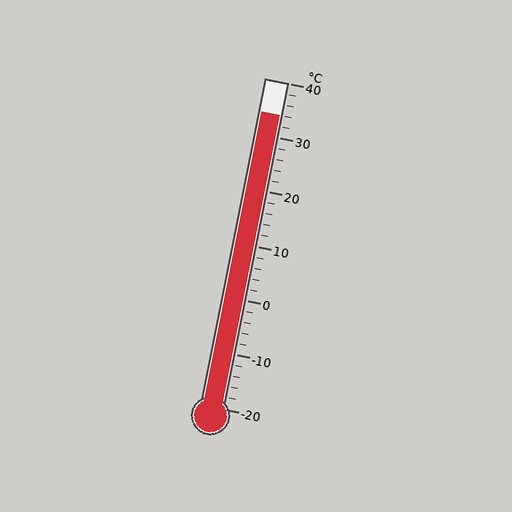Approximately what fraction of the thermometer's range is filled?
The thermometer is filled to approximately 90% of its range.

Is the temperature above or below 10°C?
The temperature is above 10°C.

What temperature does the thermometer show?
The thermometer shows approximately 34°C.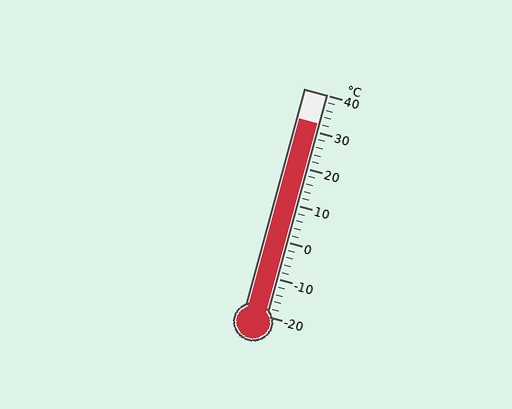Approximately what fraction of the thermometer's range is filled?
The thermometer is filled to approximately 85% of its range.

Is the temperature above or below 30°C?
The temperature is above 30°C.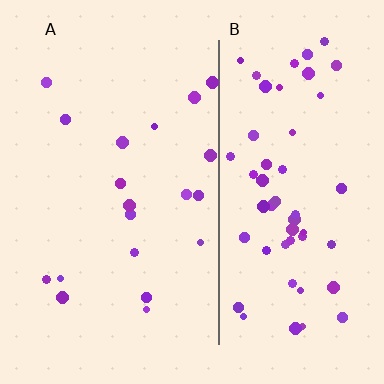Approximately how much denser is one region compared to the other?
Approximately 3.0× — region B over region A.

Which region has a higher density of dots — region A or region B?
B (the right).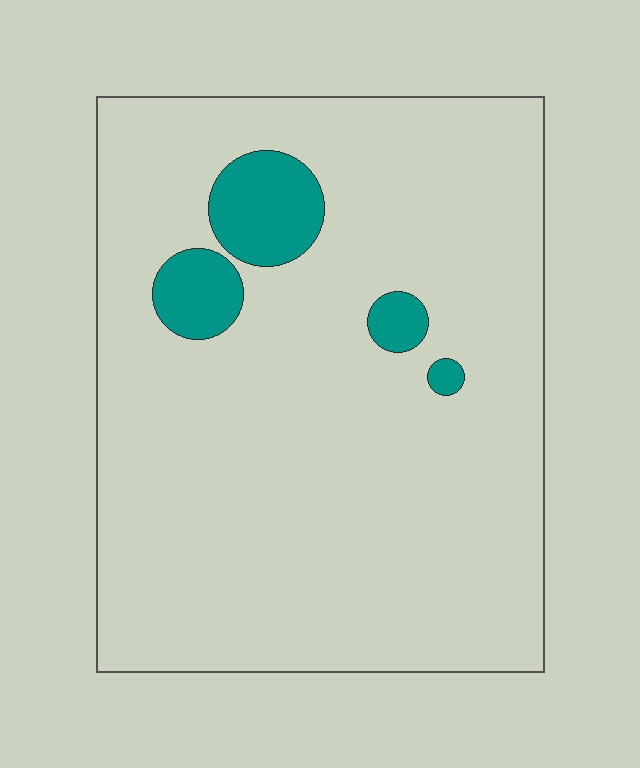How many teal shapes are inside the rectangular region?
4.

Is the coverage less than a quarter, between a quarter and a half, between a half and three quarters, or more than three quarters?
Less than a quarter.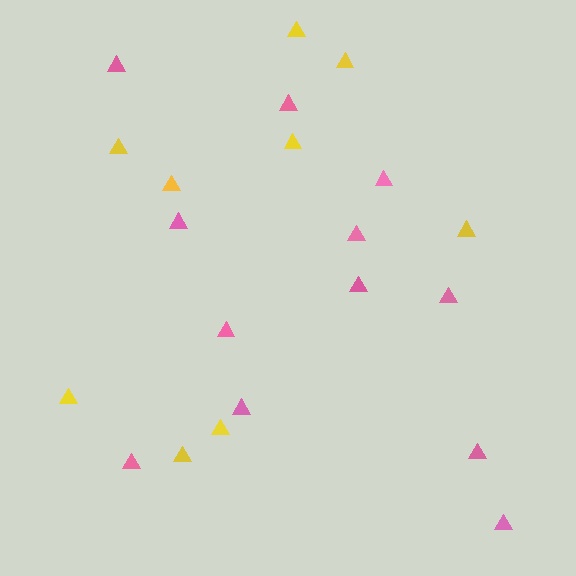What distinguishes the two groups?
There are 2 groups: one group of yellow triangles (9) and one group of pink triangles (12).